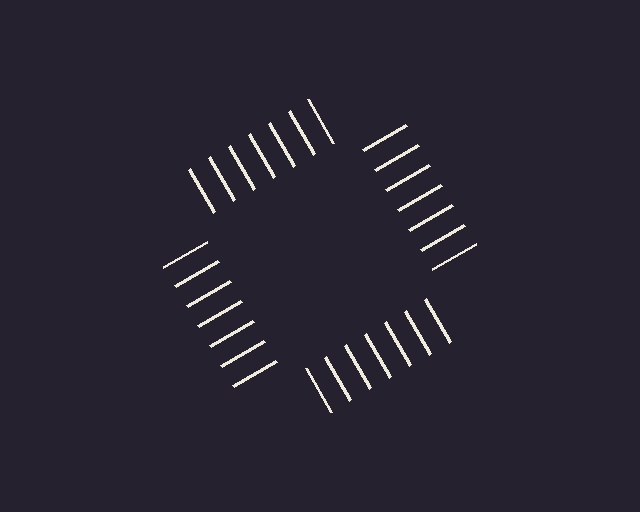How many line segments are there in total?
28 — 7 along each of the 4 edges.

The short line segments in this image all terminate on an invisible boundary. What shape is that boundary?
An illusory square — the line segments terminate on its edges but no continuous stroke is drawn.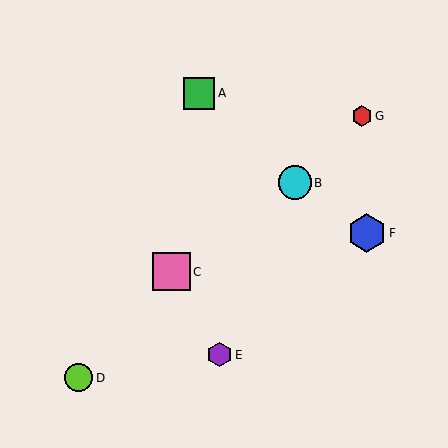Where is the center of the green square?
The center of the green square is at (199, 93).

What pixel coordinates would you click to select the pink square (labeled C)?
Click at (171, 272) to select the pink square C.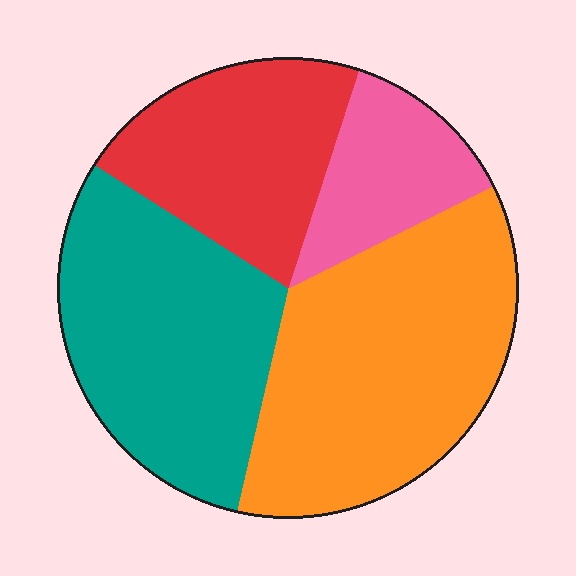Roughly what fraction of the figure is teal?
Teal takes up about one third (1/3) of the figure.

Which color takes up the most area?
Orange, at roughly 35%.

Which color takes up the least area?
Pink, at roughly 15%.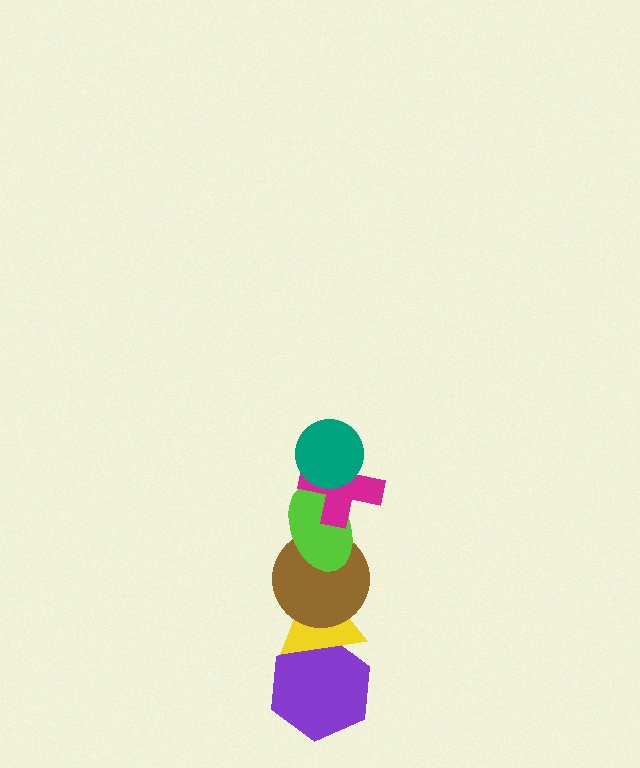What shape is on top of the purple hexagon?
The yellow triangle is on top of the purple hexagon.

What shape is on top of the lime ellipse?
The magenta cross is on top of the lime ellipse.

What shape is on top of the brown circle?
The lime ellipse is on top of the brown circle.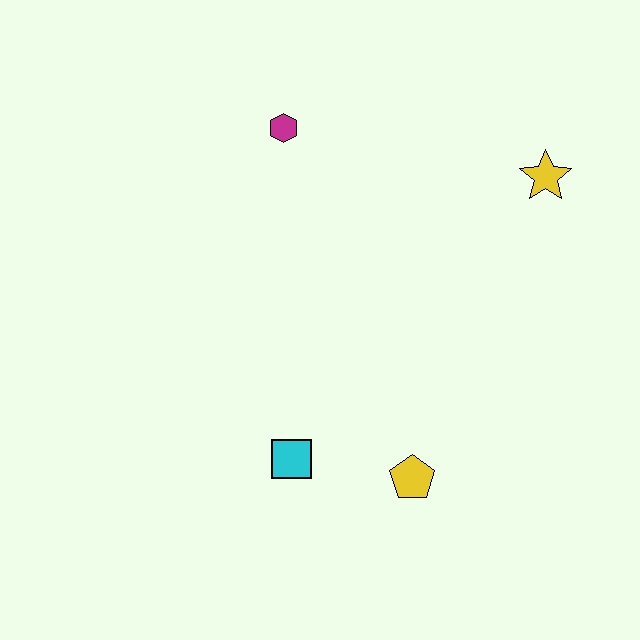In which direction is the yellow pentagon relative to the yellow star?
The yellow pentagon is below the yellow star.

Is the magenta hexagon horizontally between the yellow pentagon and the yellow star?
No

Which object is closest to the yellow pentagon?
The cyan square is closest to the yellow pentagon.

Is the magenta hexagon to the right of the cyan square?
No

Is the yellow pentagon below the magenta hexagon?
Yes